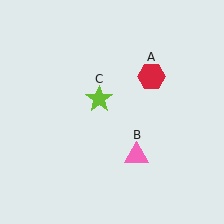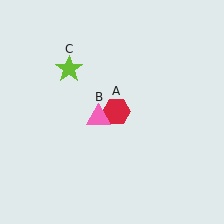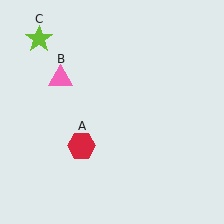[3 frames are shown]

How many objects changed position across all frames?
3 objects changed position: red hexagon (object A), pink triangle (object B), lime star (object C).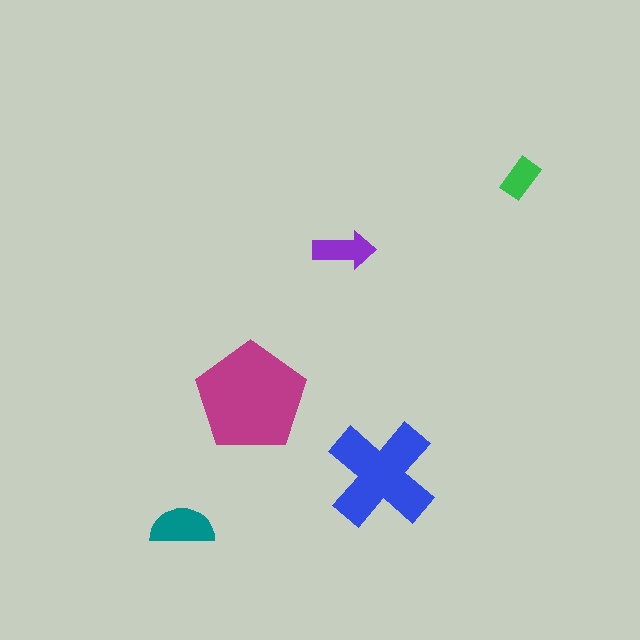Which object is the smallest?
The green rectangle.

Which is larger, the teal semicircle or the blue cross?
The blue cross.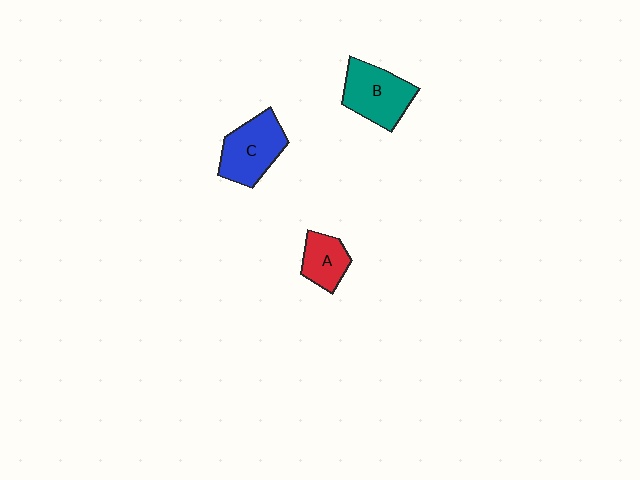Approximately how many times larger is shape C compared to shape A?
Approximately 1.6 times.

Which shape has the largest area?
Shape B (teal).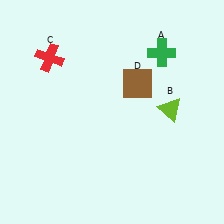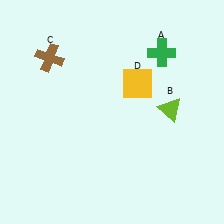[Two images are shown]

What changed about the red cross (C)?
In Image 1, C is red. In Image 2, it changed to brown.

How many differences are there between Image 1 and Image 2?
There are 2 differences between the two images.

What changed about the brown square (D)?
In Image 1, D is brown. In Image 2, it changed to yellow.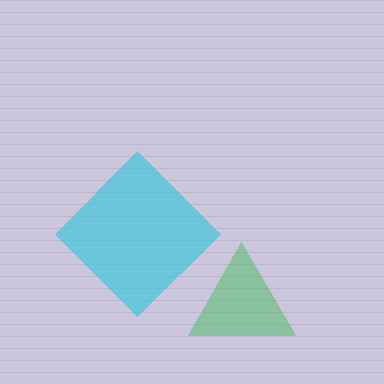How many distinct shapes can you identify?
There are 2 distinct shapes: a green triangle, a cyan diamond.